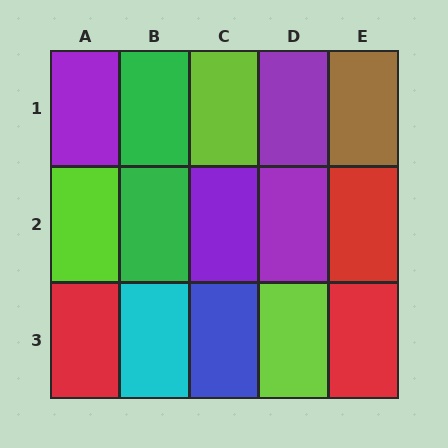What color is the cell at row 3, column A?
Red.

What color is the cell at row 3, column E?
Red.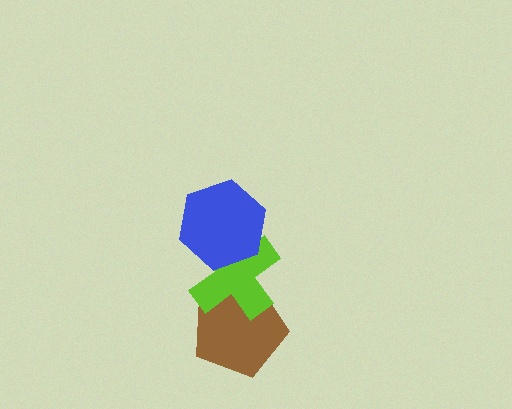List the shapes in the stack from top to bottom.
From top to bottom: the blue hexagon, the lime cross, the brown pentagon.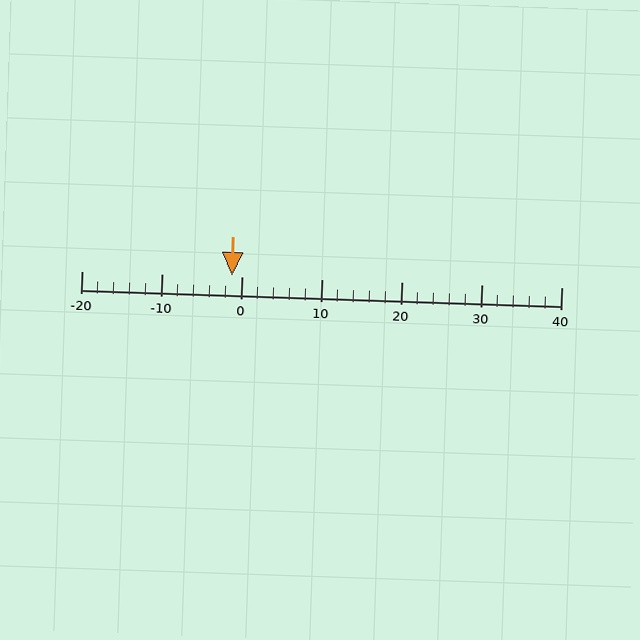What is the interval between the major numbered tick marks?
The major tick marks are spaced 10 units apart.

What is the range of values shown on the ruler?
The ruler shows values from -20 to 40.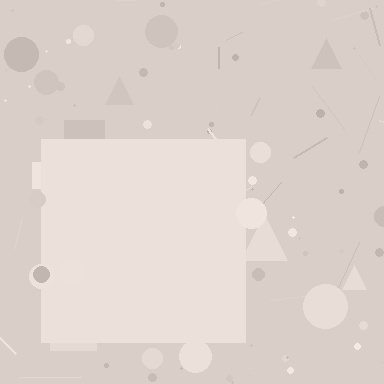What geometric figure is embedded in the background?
A square is embedded in the background.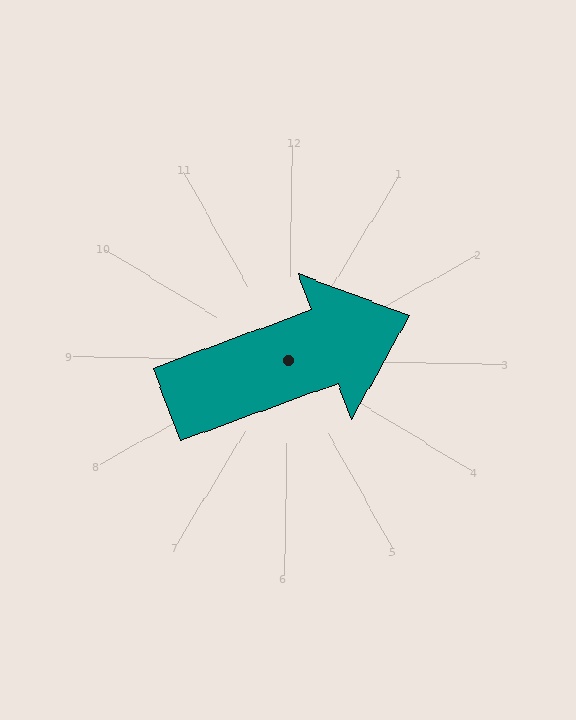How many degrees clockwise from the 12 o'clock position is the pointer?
Approximately 69 degrees.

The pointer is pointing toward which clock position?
Roughly 2 o'clock.